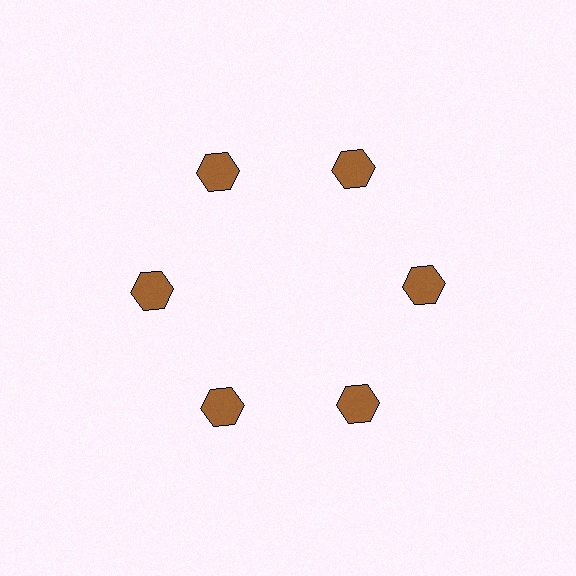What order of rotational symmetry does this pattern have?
This pattern has 6-fold rotational symmetry.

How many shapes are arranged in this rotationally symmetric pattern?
There are 6 shapes, arranged in 6 groups of 1.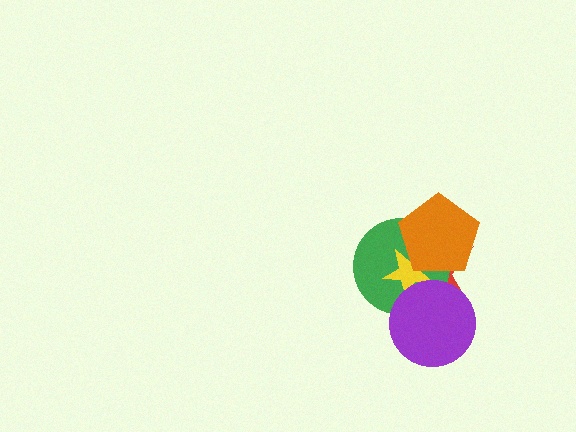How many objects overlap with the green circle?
4 objects overlap with the green circle.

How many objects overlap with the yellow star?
4 objects overlap with the yellow star.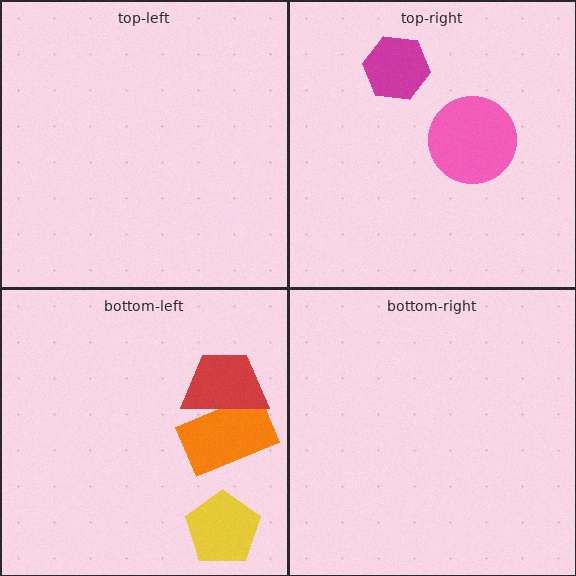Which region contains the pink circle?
The top-right region.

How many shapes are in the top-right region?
2.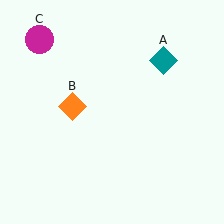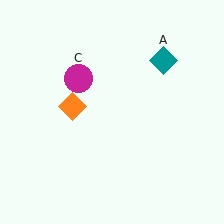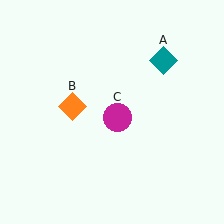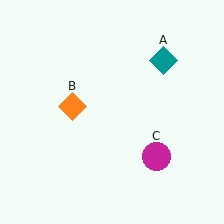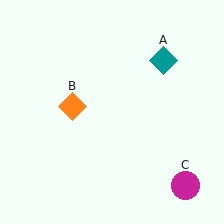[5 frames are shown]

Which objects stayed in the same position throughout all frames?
Teal diamond (object A) and orange diamond (object B) remained stationary.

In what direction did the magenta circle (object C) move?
The magenta circle (object C) moved down and to the right.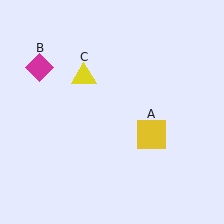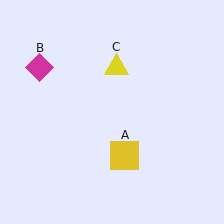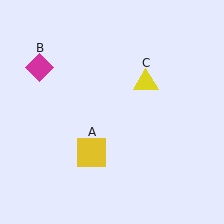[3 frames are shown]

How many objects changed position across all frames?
2 objects changed position: yellow square (object A), yellow triangle (object C).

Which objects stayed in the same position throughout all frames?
Magenta diamond (object B) remained stationary.